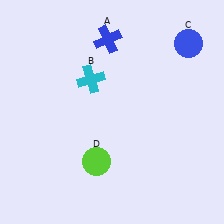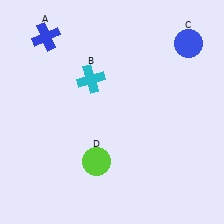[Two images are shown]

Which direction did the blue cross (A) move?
The blue cross (A) moved left.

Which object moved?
The blue cross (A) moved left.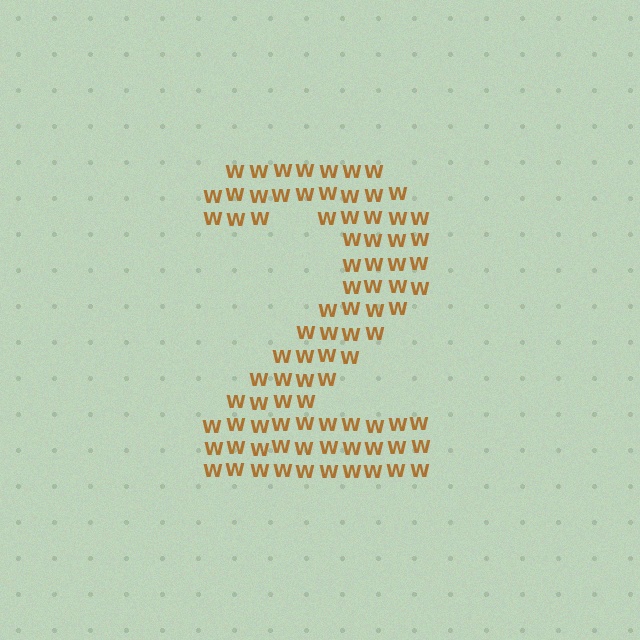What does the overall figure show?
The overall figure shows the digit 2.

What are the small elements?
The small elements are letter W's.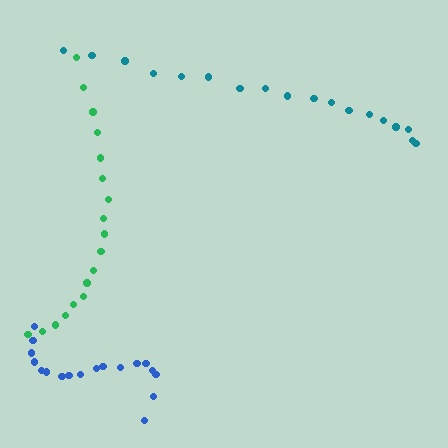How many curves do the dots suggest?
There are 3 distinct paths.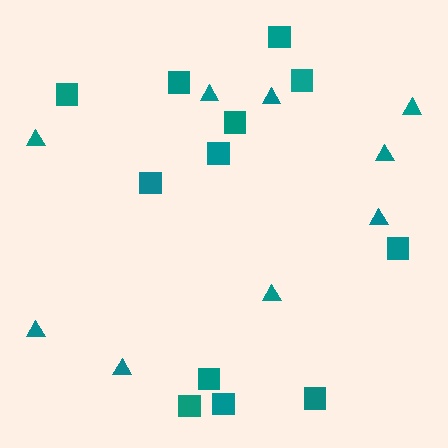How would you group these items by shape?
There are 2 groups: one group of triangles (9) and one group of squares (12).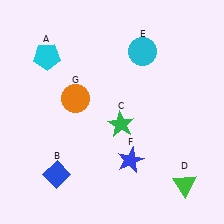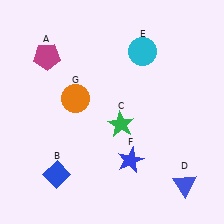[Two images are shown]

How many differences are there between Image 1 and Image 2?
There are 2 differences between the two images.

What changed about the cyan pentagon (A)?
In Image 1, A is cyan. In Image 2, it changed to magenta.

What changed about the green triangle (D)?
In Image 1, D is green. In Image 2, it changed to blue.